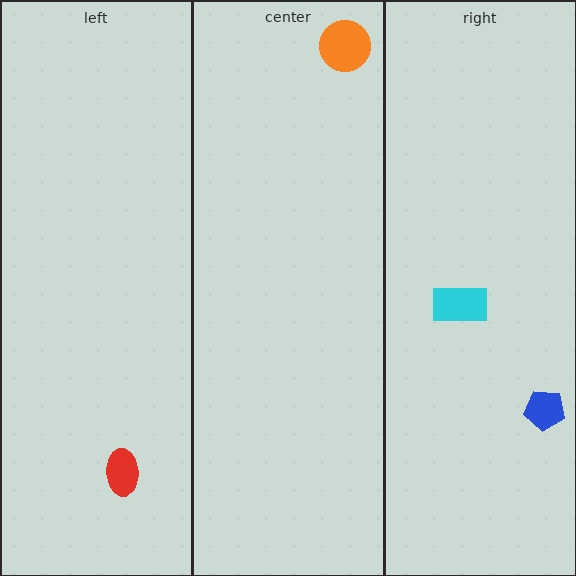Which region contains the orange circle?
The center region.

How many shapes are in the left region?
1.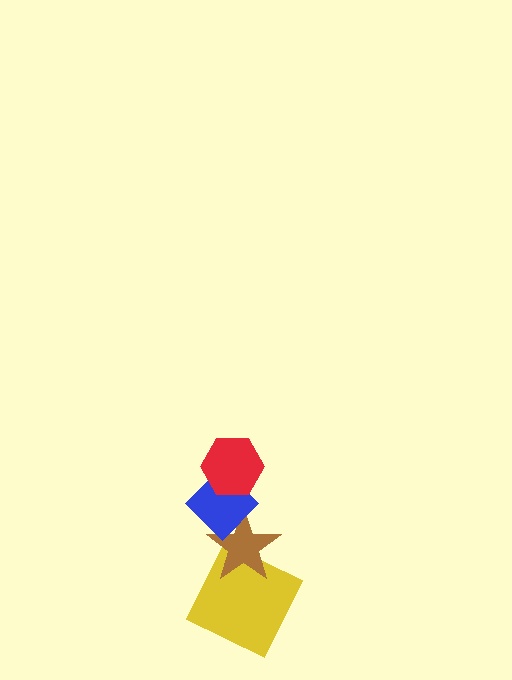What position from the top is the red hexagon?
The red hexagon is 1st from the top.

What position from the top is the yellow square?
The yellow square is 4th from the top.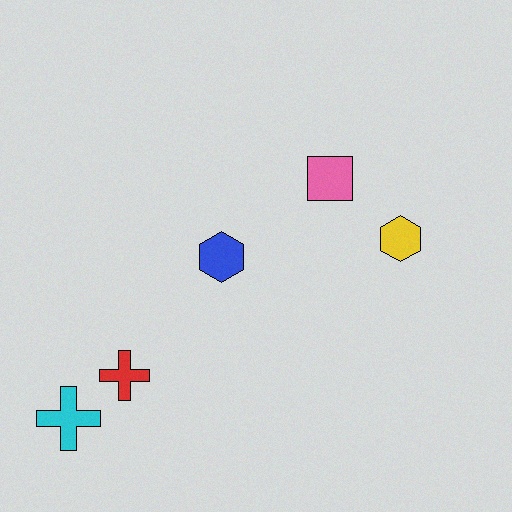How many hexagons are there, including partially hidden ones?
There are 2 hexagons.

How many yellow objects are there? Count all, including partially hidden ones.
There is 1 yellow object.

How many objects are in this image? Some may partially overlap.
There are 5 objects.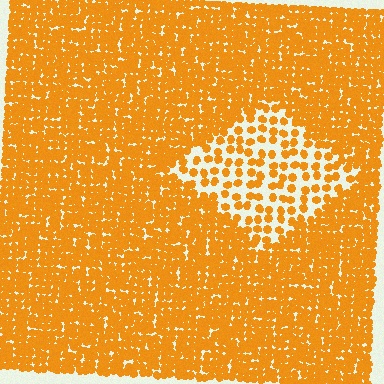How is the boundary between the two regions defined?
The boundary is defined by a change in element density (approximately 2.5x ratio). All elements are the same color, size, and shape.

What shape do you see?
I see a diamond.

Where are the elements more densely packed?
The elements are more densely packed outside the diamond boundary.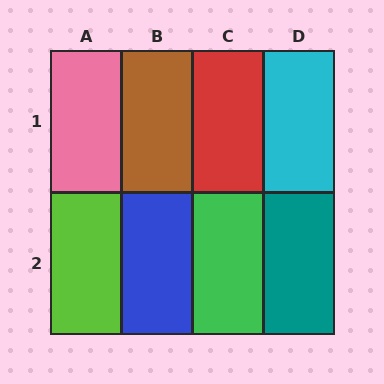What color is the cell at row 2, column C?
Green.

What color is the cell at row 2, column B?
Blue.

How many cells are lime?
1 cell is lime.